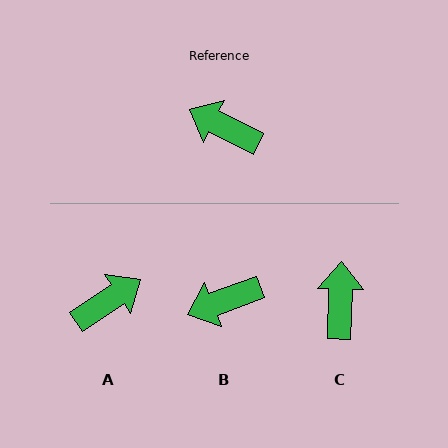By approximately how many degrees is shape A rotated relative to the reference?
Approximately 120 degrees clockwise.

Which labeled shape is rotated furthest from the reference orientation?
A, about 120 degrees away.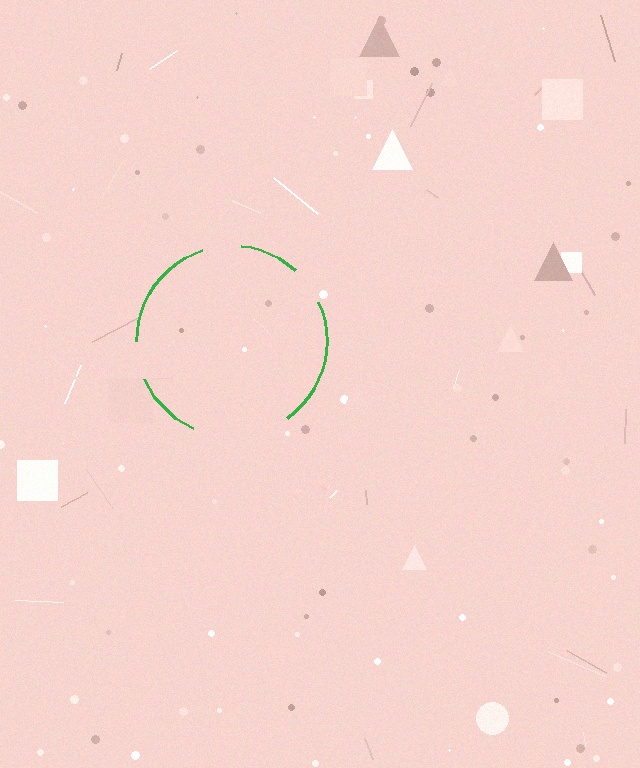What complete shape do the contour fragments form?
The contour fragments form a circle.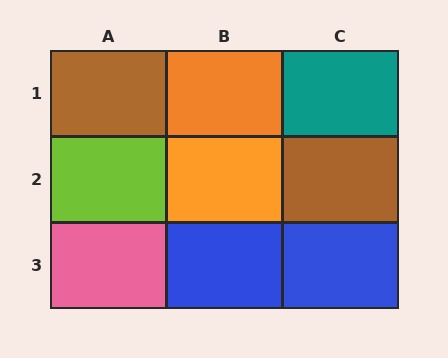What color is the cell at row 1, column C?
Teal.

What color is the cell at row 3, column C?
Blue.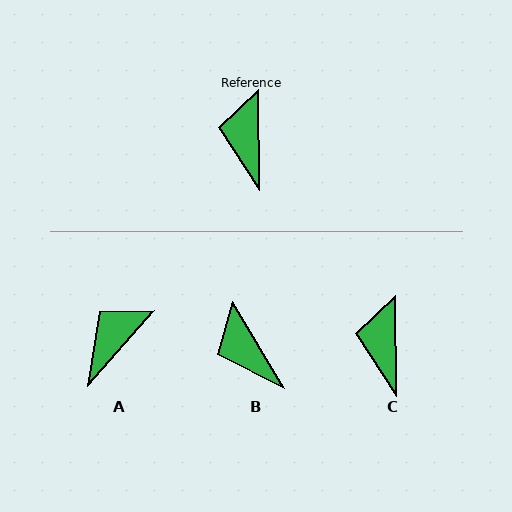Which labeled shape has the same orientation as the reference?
C.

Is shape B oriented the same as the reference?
No, it is off by about 30 degrees.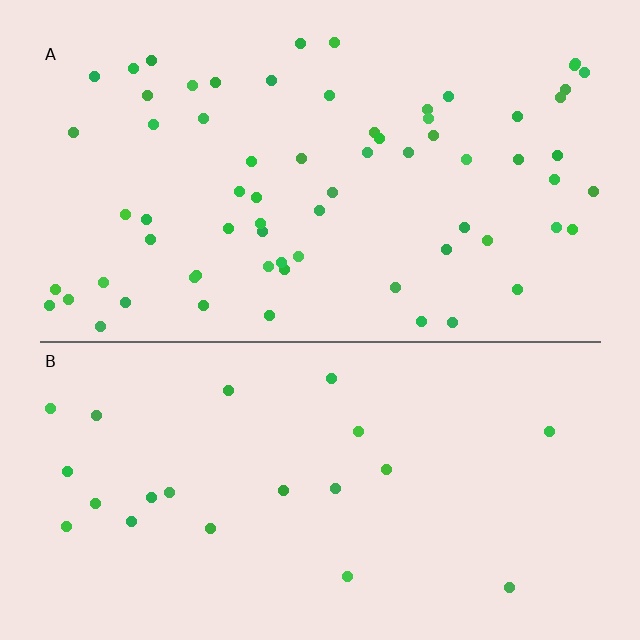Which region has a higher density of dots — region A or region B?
A (the top).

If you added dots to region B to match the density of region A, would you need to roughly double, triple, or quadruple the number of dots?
Approximately triple.